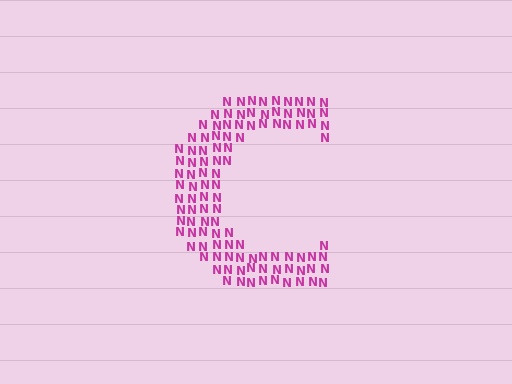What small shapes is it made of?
It is made of small letter N's.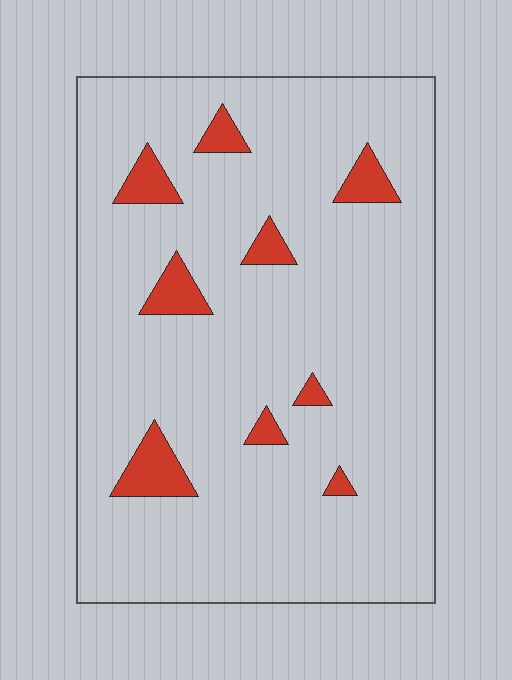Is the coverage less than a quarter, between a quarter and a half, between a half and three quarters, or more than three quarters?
Less than a quarter.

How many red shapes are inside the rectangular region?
9.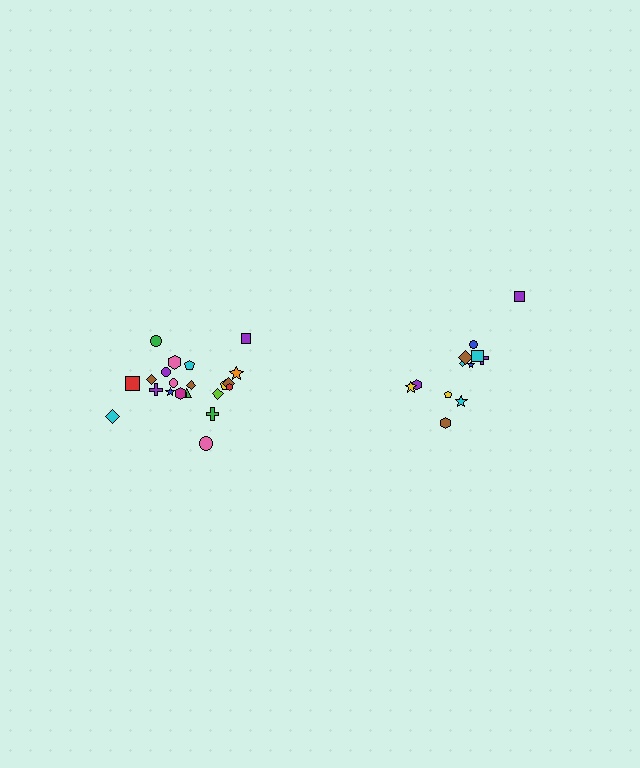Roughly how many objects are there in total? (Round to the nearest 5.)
Roughly 35 objects in total.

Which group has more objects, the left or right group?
The left group.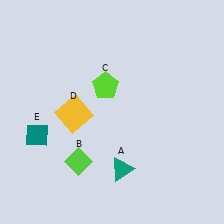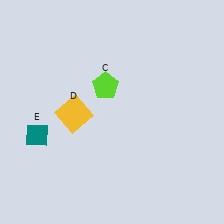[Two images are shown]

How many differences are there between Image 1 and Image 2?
There are 2 differences between the two images.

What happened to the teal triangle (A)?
The teal triangle (A) was removed in Image 2. It was in the bottom-right area of Image 1.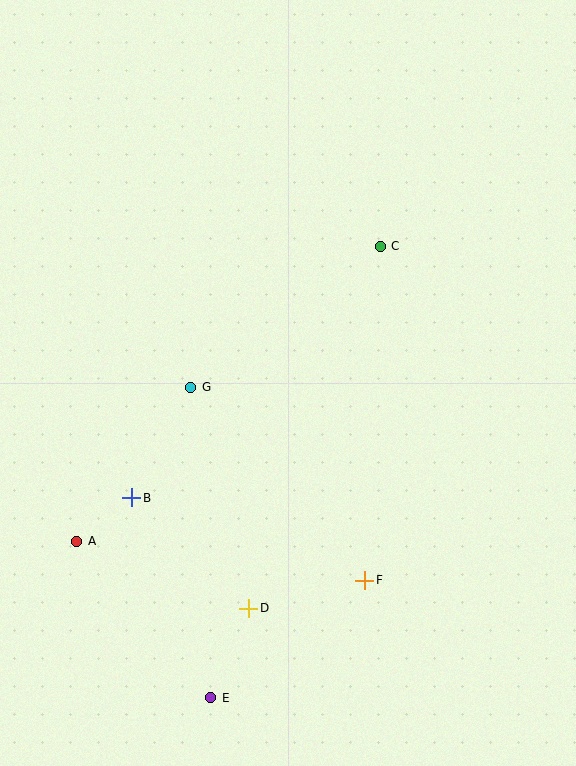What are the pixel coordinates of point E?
Point E is at (211, 698).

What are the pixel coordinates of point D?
Point D is at (249, 608).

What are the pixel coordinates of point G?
Point G is at (191, 387).